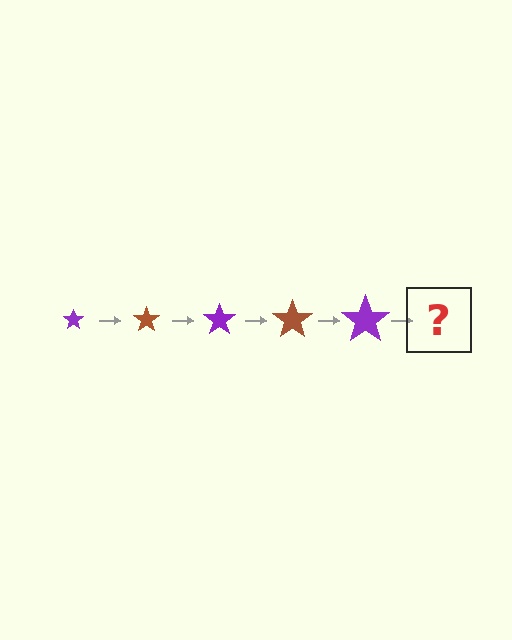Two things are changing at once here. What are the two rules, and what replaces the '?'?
The two rules are that the star grows larger each step and the color cycles through purple and brown. The '?' should be a brown star, larger than the previous one.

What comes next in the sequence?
The next element should be a brown star, larger than the previous one.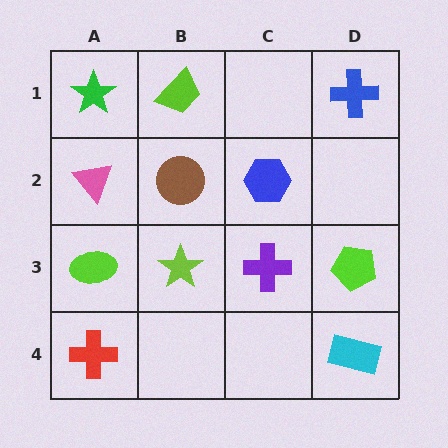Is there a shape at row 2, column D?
No, that cell is empty.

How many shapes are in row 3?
4 shapes.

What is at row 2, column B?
A brown circle.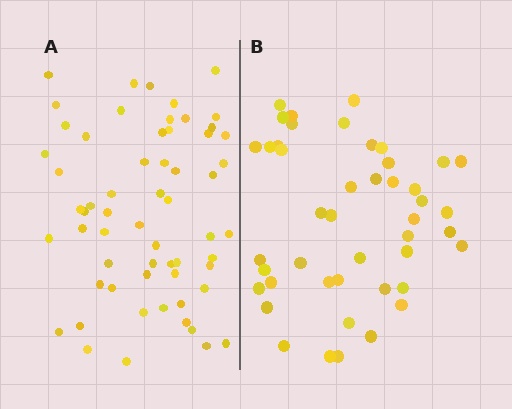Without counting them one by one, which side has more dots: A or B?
Region A (the left region) has more dots.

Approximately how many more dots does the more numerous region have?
Region A has approximately 15 more dots than region B.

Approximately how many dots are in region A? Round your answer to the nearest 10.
About 60 dots.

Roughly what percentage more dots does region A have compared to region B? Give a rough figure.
About 35% more.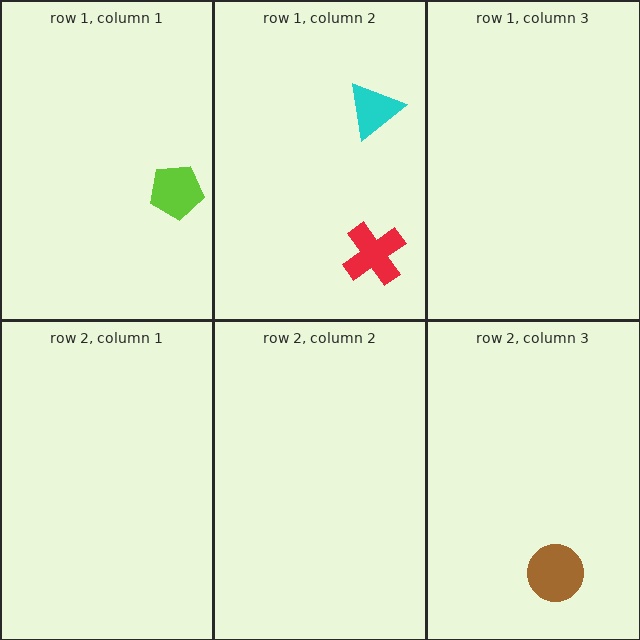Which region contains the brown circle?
The row 2, column 3 region.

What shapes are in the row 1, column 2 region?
The cyan triangle, the red cross.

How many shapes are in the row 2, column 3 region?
1.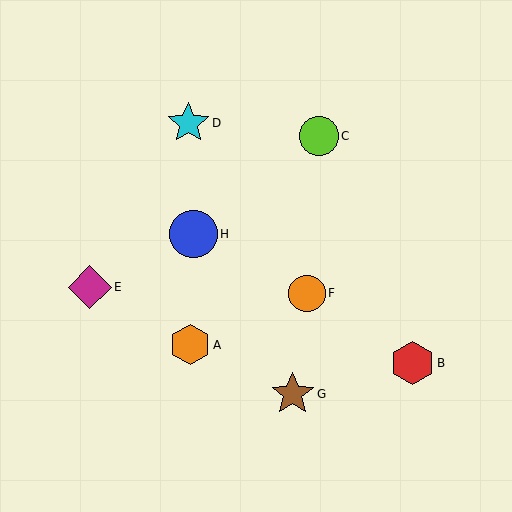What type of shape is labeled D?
Shape D is a cyan star.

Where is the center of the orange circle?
The center of the orange circle is at (307, 293).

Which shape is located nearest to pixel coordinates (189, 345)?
The orange hexagon (labeled A) at (190, 345) is nearest to that location.